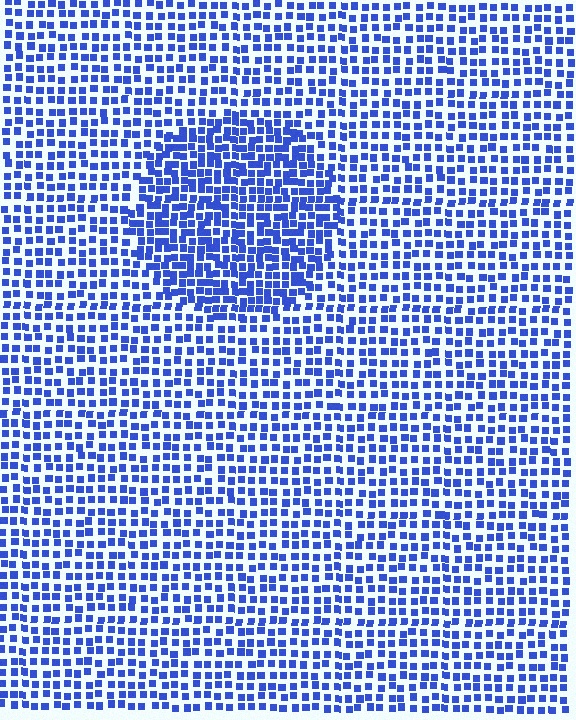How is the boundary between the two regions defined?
The boundary is defined by a change in element density (approximately 1.6x ratio). All elements are the same color, size, and shape.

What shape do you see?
I see a circle.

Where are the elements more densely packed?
The elements are more densely packed inside the circle boundary.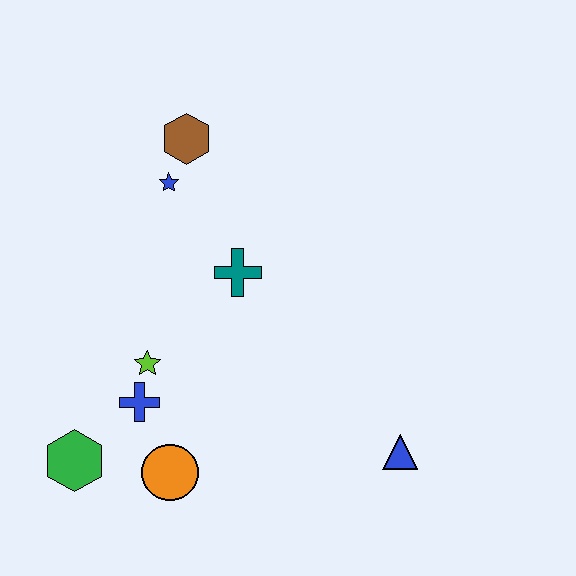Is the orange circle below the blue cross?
Yes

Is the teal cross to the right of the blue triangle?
No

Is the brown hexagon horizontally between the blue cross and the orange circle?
No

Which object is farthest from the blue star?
The blue triangle is farthest from the blue star.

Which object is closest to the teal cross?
The blue star is closest to the teal cross.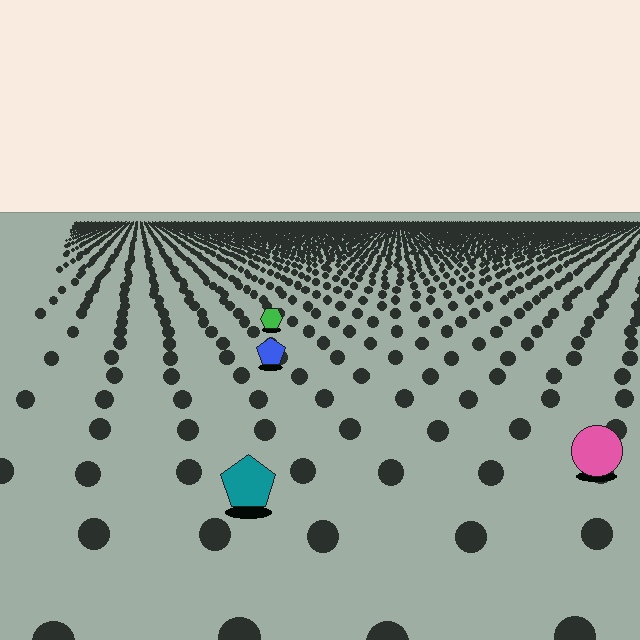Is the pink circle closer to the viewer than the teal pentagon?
No. The teal pentagon is closer — you can tell from the texture gradient: the ground texture is coarser near it.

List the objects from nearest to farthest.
From nearest to farthest: the teal pentagon, the pink circle, the blue pentagon, the green hexagon.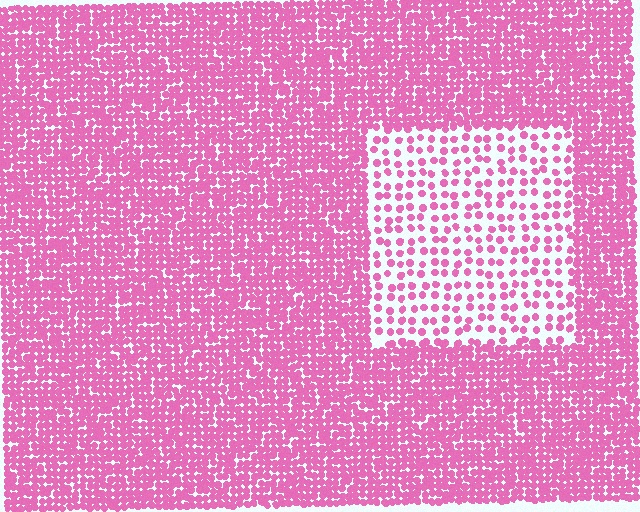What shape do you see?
I see a rectangle.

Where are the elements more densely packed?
The elements are more densely packed outside the rectangle boundary.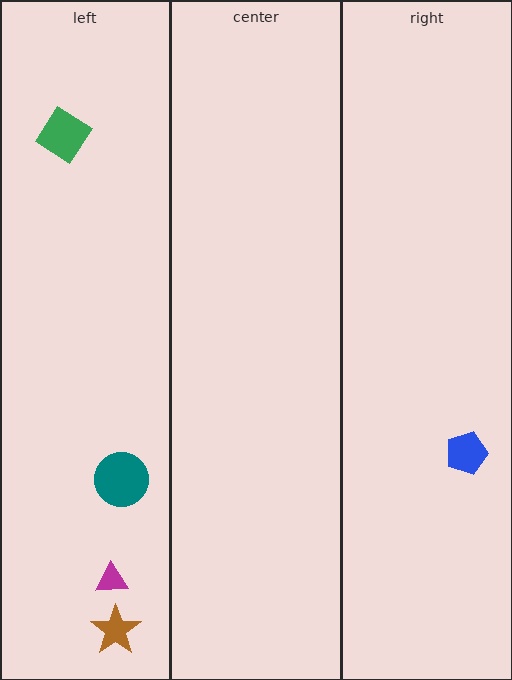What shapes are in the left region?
The teal circle, the magenta triangle, the brown star, the green diamond.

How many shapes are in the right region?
1.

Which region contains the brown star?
The left region.